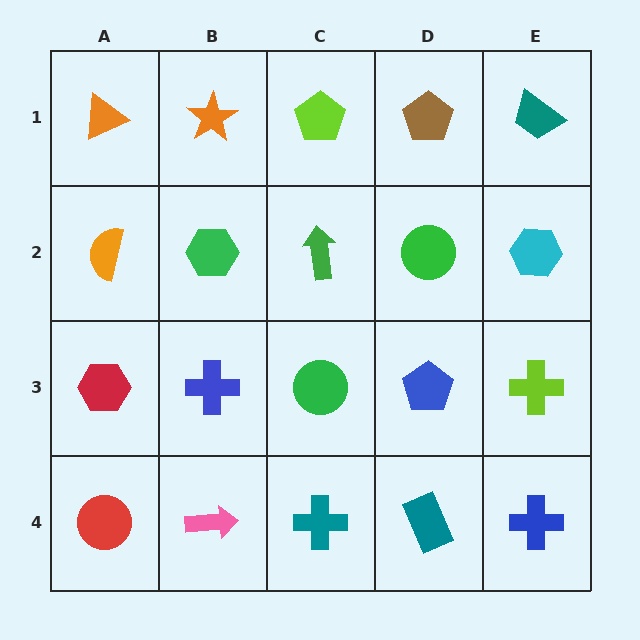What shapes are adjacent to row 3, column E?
A cyan hexagon (row 2, column E), a blue cross (row 4, column E), a blue pentagon (row 3, column D).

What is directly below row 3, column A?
A red circle.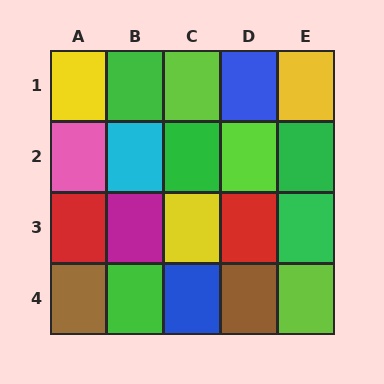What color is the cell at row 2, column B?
Cyan.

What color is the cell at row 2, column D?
Lime.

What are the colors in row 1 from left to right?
Yellow, green, lime, blue, yellow.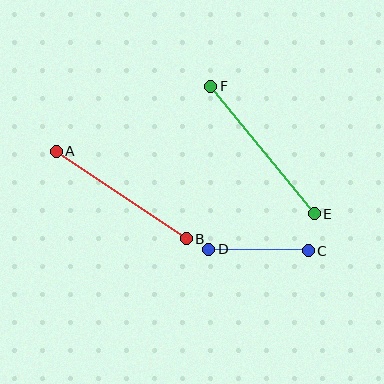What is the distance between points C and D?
The distance is approximately 99 pixels.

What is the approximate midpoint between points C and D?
The midpoint is at approximately (258, 250) pixels.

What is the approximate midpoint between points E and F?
The midpoint is at approximately (262, 150) pixels.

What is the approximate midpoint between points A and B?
The midpoint is at approximately (121, 195) pixels.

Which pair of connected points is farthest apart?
Points E and F are farthest apart.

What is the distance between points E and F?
The distance is approximately 165 pixels.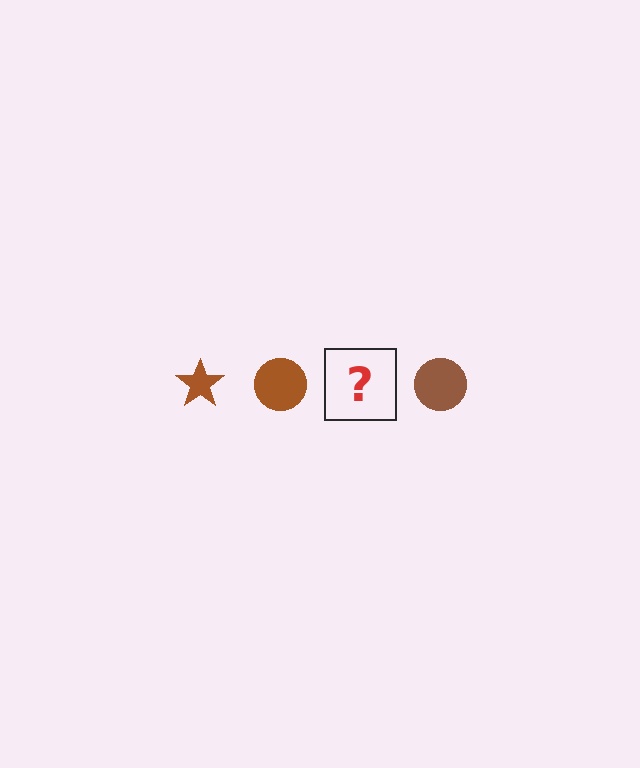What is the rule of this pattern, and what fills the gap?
The rule is that the pattern cycles through star, circle shapes in brown. The gap should be filled with a brown star.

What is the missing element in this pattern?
The missing element is a brown star.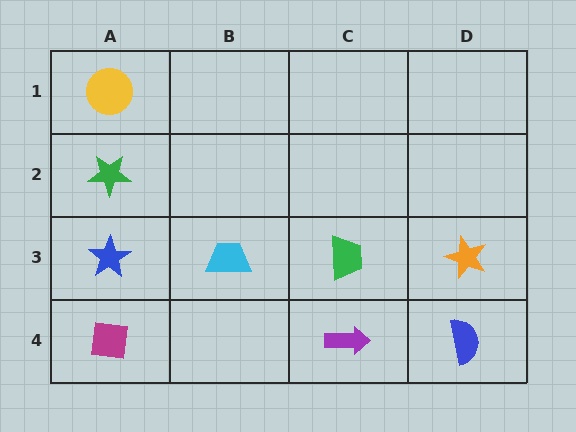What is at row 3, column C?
A green trapezoid.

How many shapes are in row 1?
1 shape.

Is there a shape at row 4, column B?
No, that cell is empty.